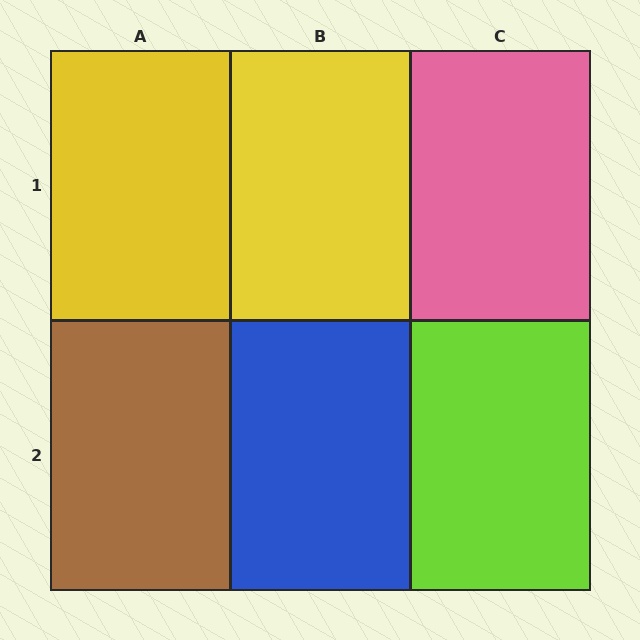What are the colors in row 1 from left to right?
Yellow, yellow, pink.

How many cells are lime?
1 cell is lime.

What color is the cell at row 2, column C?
Lime.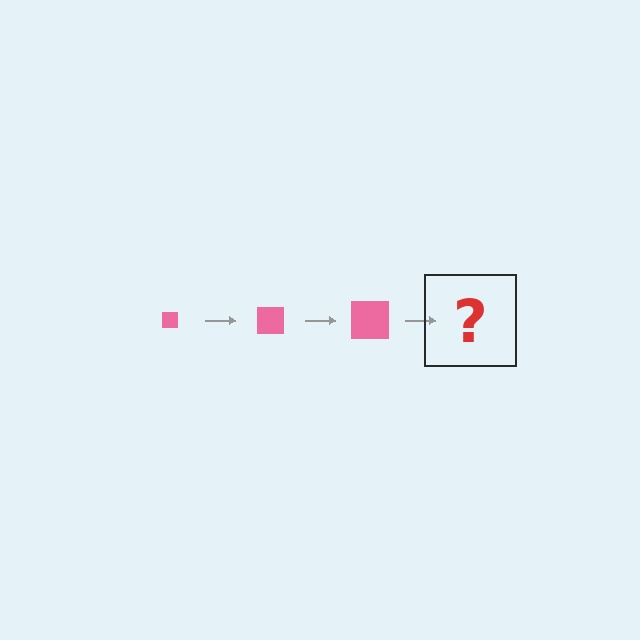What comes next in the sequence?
The next element should be a pink square, larger than the previous one.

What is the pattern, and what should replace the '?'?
The pattern is that the square gets progressively larger each step. The '?' should be a pink square, larger than the previous one.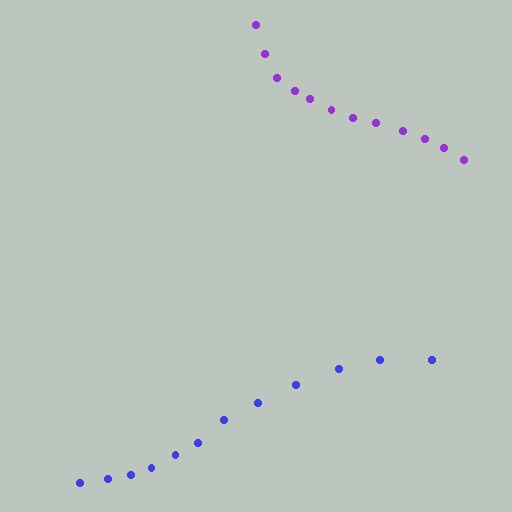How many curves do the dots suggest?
There are 2 distinct paths.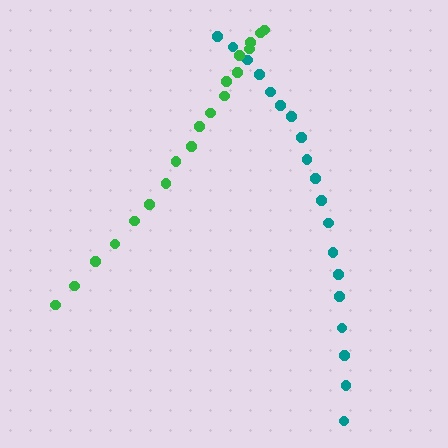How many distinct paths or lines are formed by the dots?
There are 2 distinct paths.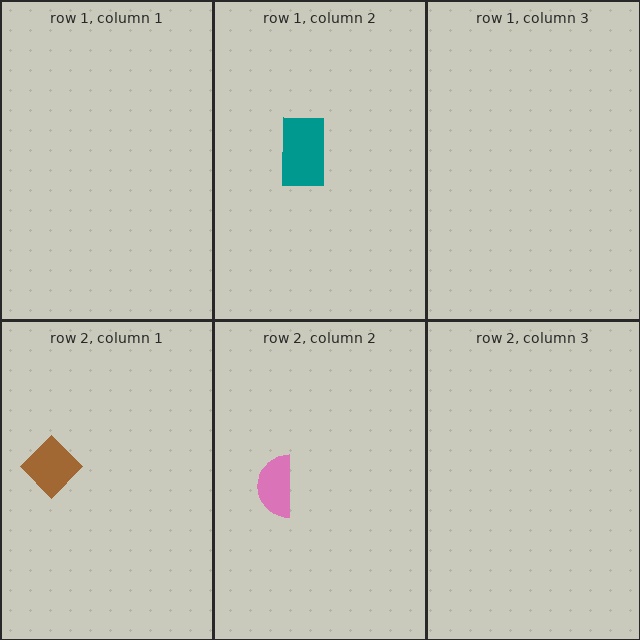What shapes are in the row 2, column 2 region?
The pink semicircle.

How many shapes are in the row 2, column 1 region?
1.